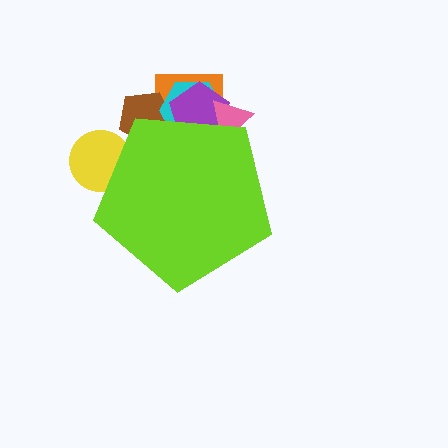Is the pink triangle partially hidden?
Yes, the pink triangle is partially hidden behind the lime pentagon.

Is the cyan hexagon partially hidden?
Yes, the cyan hexagon is partially hidden behind the lime pentagon.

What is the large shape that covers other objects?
A lime pentagon.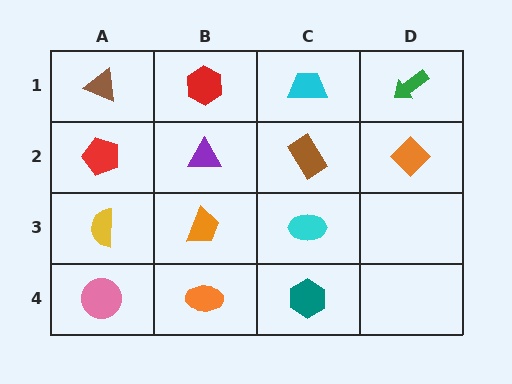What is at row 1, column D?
A green arrow.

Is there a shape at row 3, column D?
No, that cell is empty.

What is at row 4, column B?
An orange ellipse.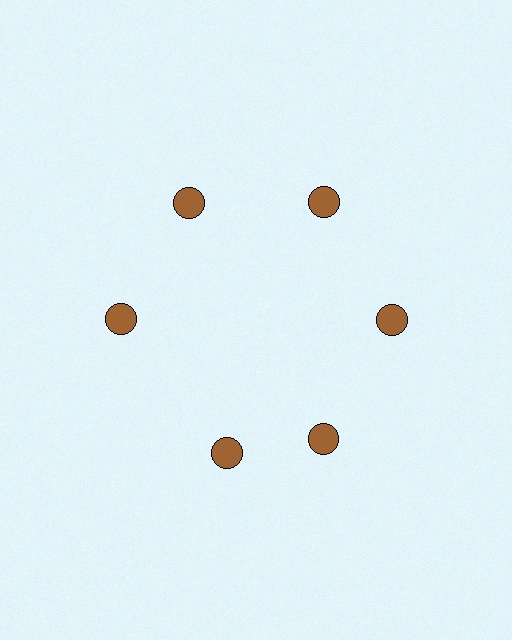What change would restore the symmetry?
The symmetry would be restored by rotating it back into even spacing with its neighbors so that all 6 circles sit at equal angles and equal distance from the center.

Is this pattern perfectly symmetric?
No. The 6 brown circles are arranged in a ring, but one element near the 7 o'clock position is rotated out of alignment along the ring, breaking the 6-fold rotational symmetry.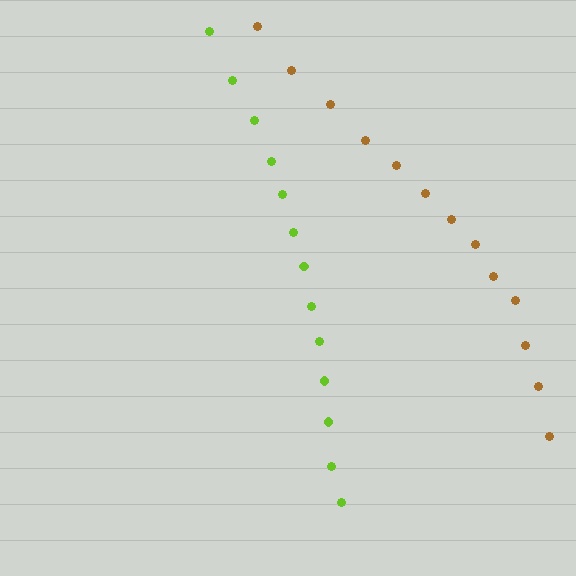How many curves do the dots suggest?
There are 2 distinct paths.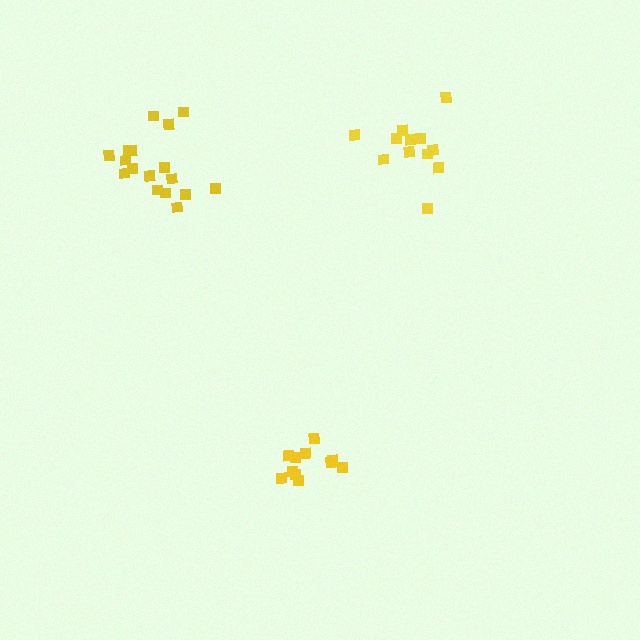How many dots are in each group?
Group 1: 13 dots, Group 2: 11 dots, Group 3: 17 dots (41 total).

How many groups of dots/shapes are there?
There are 3 groups.